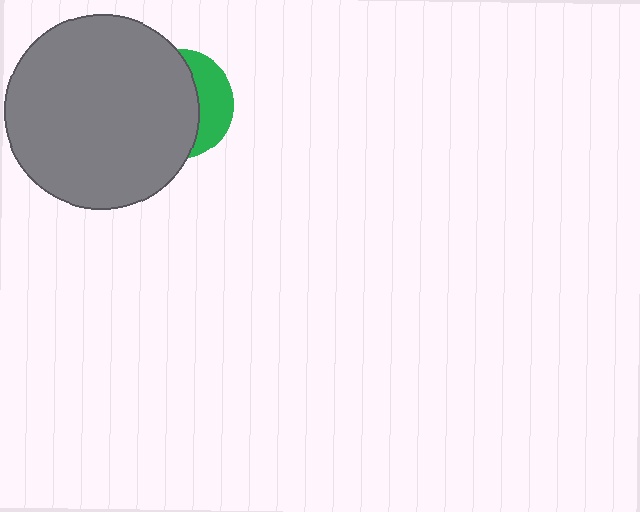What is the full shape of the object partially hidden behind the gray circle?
The partially hidden object is a green circle.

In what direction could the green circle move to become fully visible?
The green circle could move right. That would shift it out from behind the gray circle entirely.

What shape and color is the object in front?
The object in front is a gray circle.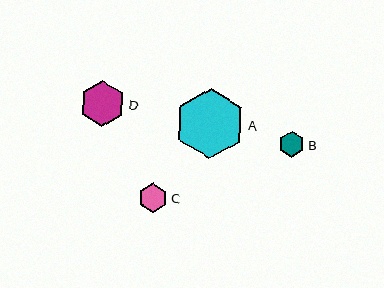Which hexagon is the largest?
Hexagon A is the largest with a size of approximately 70 pixels.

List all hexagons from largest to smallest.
From largest to smallest: A, D, C, B.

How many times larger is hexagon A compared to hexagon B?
Hexagon A is approximately 2.7 times the size of hexagon B.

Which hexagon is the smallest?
Hexagon B is the smallest with a size of approximately 26 pixels.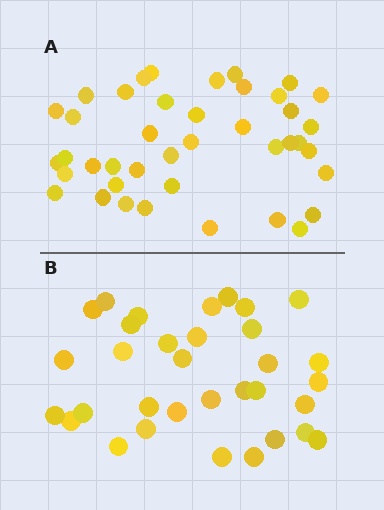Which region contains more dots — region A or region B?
Region A (the top region) has more dots.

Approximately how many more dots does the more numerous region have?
Region A has roughly 8 or so more dots than region B.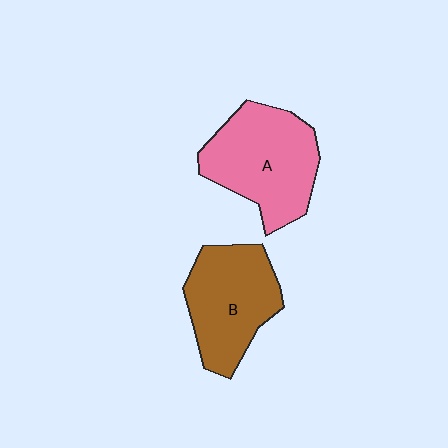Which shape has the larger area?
Shape A (pink).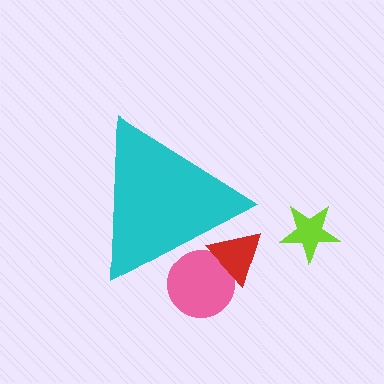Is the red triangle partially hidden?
Yes, the red triangle is partially hidden behind the cyan triangle.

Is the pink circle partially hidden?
Yes, the pink circle is partially hidden behind the cyan triangle.